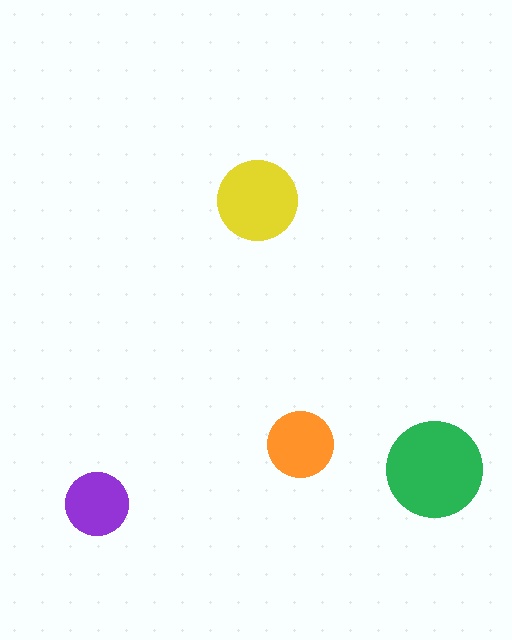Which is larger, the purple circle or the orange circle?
The orange one.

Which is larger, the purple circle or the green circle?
The green one.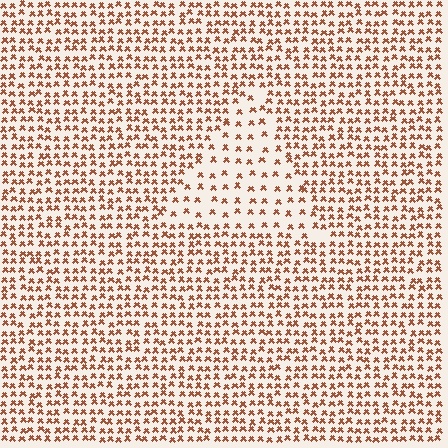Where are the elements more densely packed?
The elements are more densely packed outside the triangle boundary.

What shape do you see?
I see a triangle.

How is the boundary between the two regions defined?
The boundary is defined by a change in element density (approximately 2.1x ratio). All elements are the same color, size, and shape.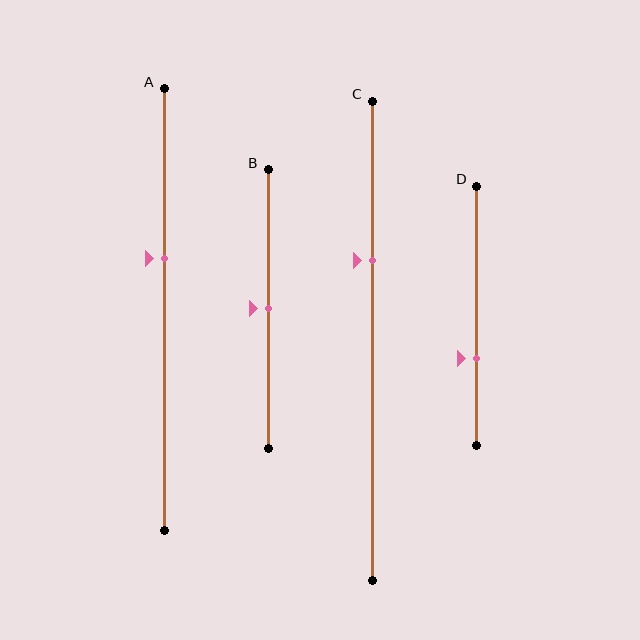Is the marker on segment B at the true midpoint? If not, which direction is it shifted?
Yes, the marker on segment B is at the true midpoint.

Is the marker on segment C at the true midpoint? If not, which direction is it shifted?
No, the marker on segment C is shifted upward by about 17% of the segment length.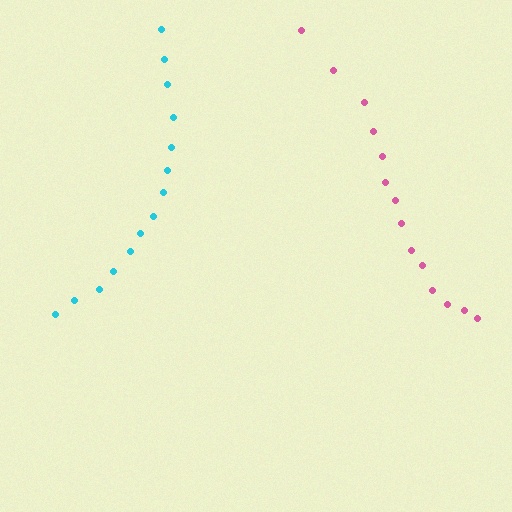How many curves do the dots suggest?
There are 2 distinct paths.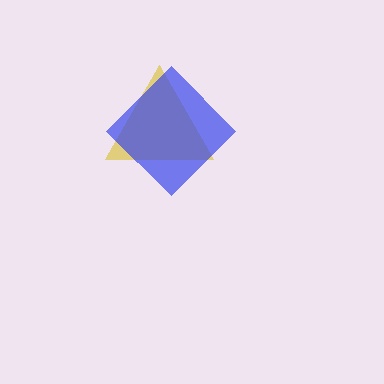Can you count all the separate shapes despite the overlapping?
Yes, there are 2 separate shapes.